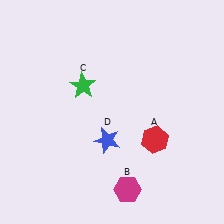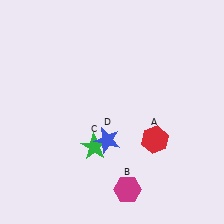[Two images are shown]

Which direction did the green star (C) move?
The green star (C) moved down.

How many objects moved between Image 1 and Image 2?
1 object moved between the two images.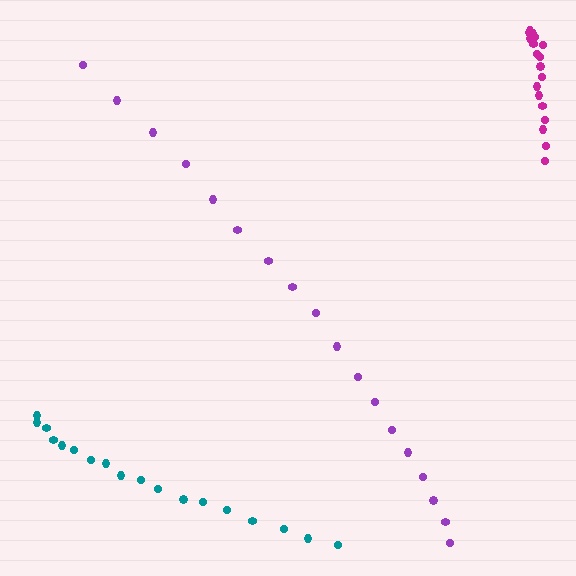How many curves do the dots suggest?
There are 3 distinct paths.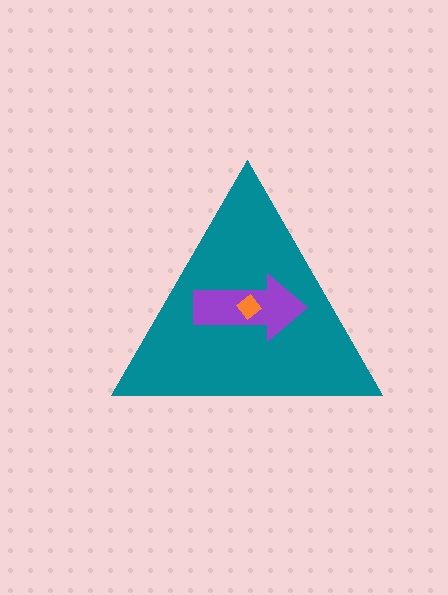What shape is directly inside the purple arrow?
The orange diamond.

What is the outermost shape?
The teal triangle.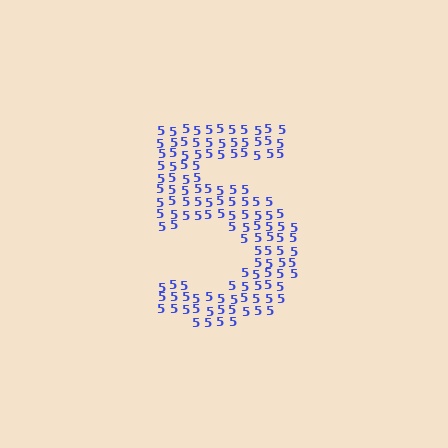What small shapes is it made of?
It is made of small digit 5's.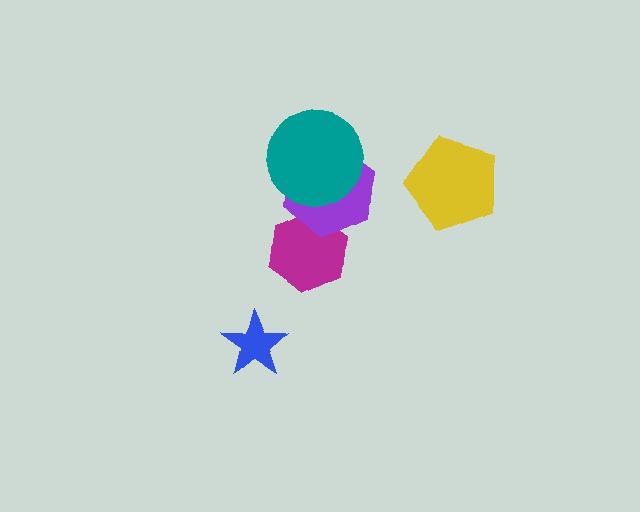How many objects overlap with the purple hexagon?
2 objects overlap with the purple hexagon.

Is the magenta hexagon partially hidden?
Yes, it is partially covered by another shape.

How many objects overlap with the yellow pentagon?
0 objects overlap with the yellow pentagon.